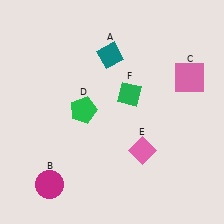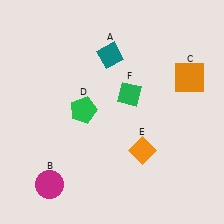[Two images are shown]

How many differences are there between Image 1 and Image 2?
There are 2 differences between the two images.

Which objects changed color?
C changed from pink to orange. E changed from pink to orange.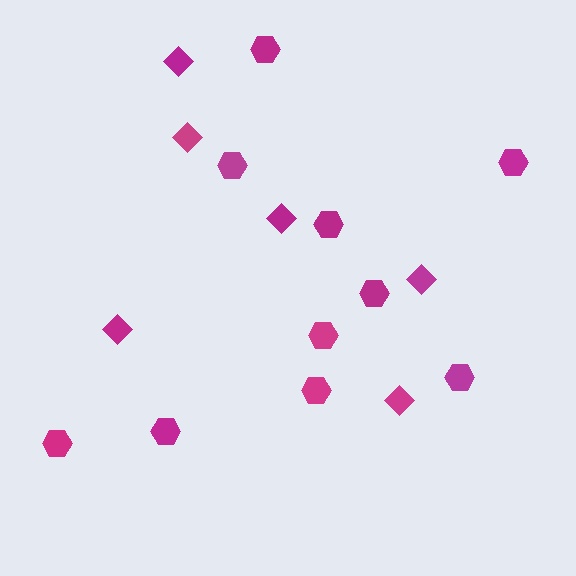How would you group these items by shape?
There are 2 groups: one group of diamonds (6) and one group of hexagons (10).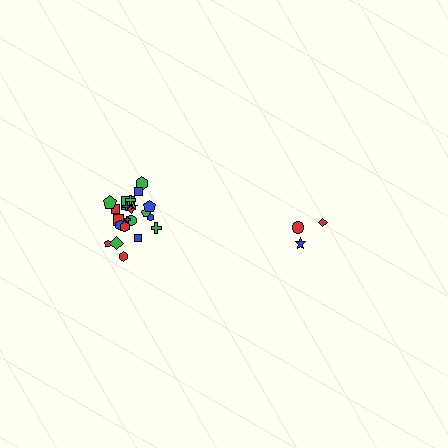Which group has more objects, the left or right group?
The left group.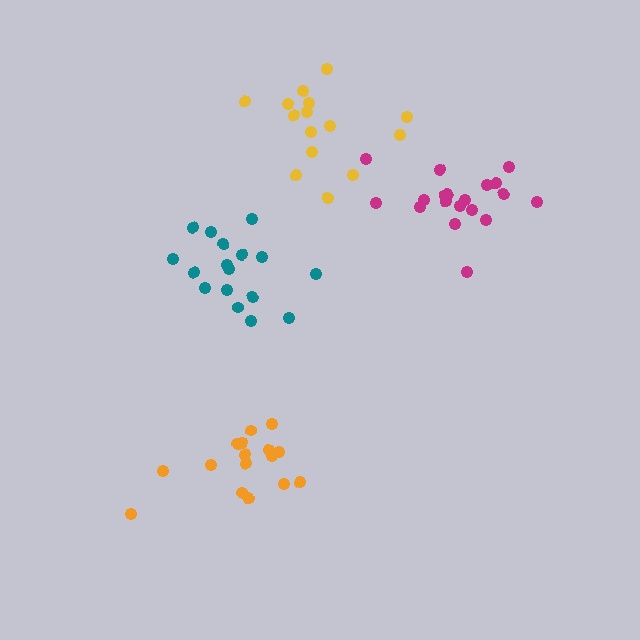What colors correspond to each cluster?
The clusters are colored: orange, teal, magenta, yellow.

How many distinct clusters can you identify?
There are 4 distinct clusters.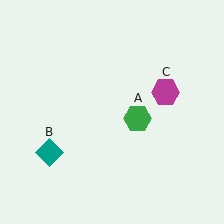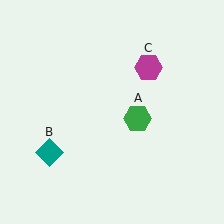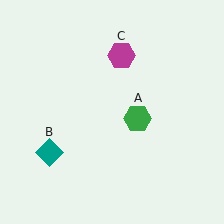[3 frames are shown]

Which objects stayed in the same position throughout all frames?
Green hexagon (object A) and teal diamond (object B) remained stationary.